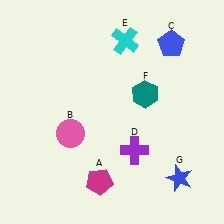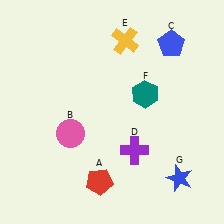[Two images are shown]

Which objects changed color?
A changed from magenta to red. E changed from cyan to yellow.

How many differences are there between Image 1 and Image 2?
There are 2 differences between the two images.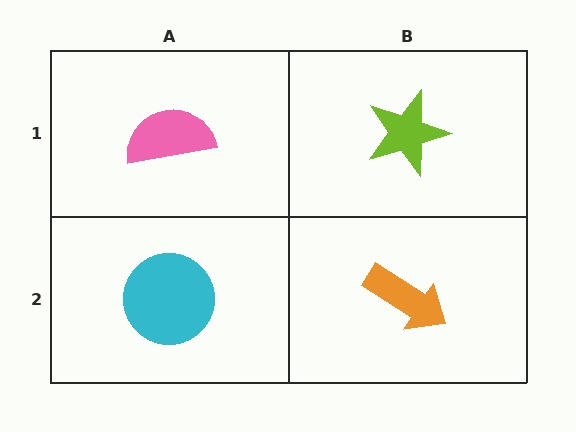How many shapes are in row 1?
2 shapes.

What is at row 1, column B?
A lime star.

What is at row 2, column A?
A cyan circle.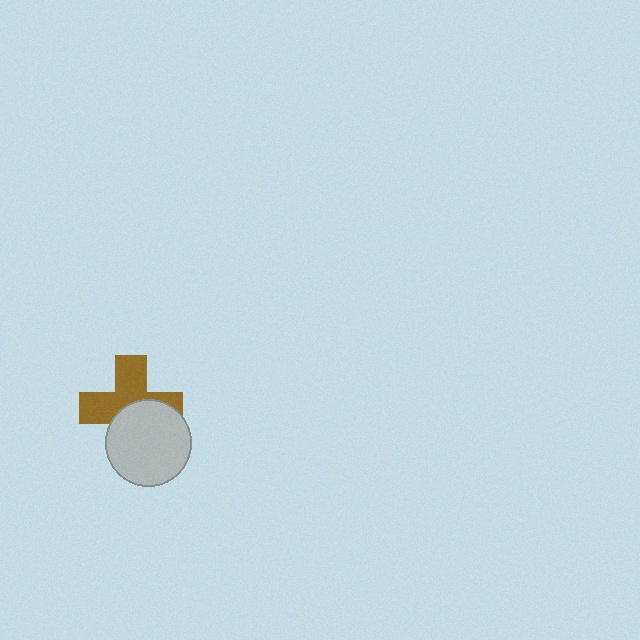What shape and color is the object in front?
The object in front is a light gray circle.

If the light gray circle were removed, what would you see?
You would see the complete brown cross.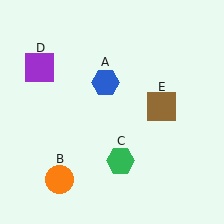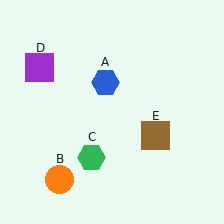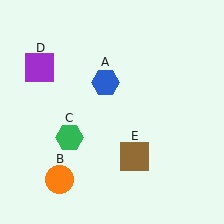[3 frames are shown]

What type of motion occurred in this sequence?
The green hexagon (object C), brown square (object E) rotated clockwise around the center of the scene.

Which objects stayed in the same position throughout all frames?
Blue hexagon (object A) and orange circle (object B) and purple square (object D) remained stationary.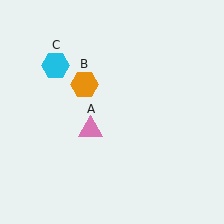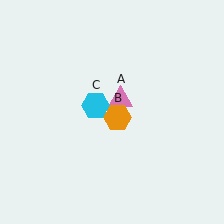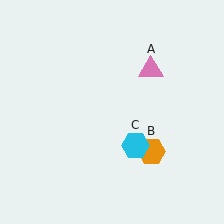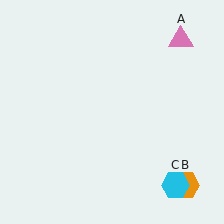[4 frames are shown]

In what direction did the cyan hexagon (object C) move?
The cyan hexagon (object C) moved down and to the right.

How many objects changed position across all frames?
3 objects changed position: pink triangle (object A), orange hexagon (object B), cyan hexagon (object C).